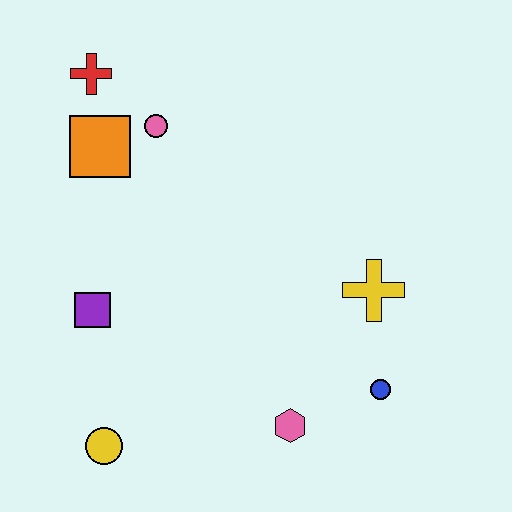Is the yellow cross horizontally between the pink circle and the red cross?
No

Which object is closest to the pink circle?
The orange square is closest to the pink circle.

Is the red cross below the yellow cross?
No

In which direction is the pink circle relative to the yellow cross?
The pink circle is to the left of the yellow cross.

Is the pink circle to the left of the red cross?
No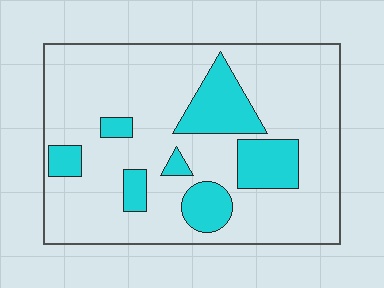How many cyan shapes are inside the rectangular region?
7.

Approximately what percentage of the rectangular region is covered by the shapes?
Approximately 20%.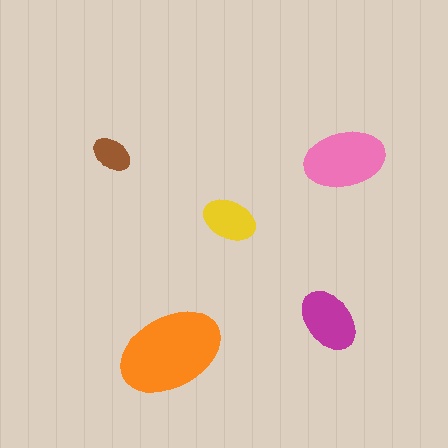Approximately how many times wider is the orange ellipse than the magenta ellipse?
About 1.5 times wider.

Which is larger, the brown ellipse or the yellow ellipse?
The yellow one.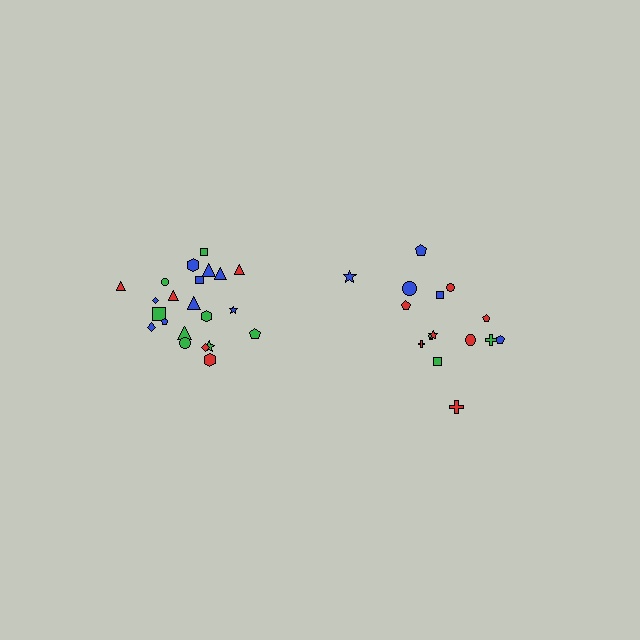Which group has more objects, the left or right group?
The left group.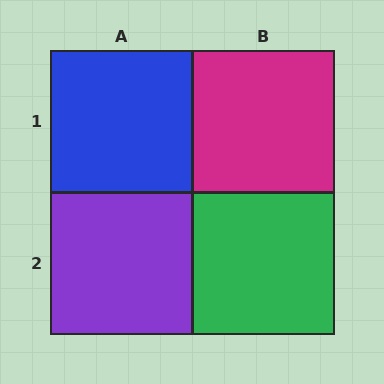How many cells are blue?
1 cell is blue.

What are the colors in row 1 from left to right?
Blue, magenta.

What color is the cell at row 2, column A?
Purple.